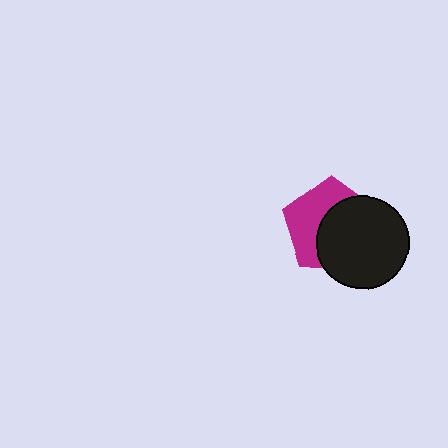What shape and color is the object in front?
The object in front is a black circle.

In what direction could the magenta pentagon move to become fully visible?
The magenta pentagon could move toward the upper-left. That would shift it out from behind the black circle entirely.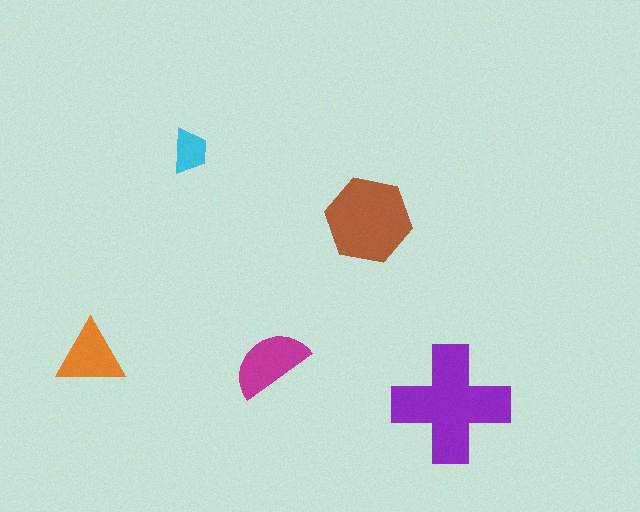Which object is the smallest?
The cyan trapezoid.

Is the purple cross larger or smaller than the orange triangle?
Larger.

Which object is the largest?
The purple cross.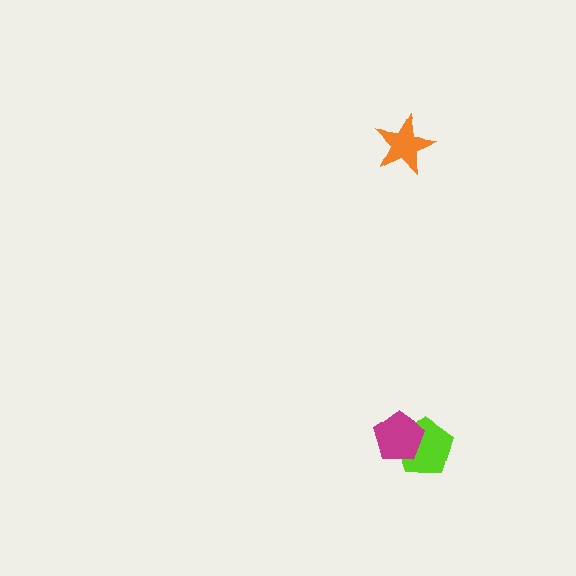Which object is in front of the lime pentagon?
The magenta pentagon is in front of the lime pentagon.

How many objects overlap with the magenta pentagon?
1 object overlaps with the magenta pentagon.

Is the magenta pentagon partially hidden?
No, no other shape covers it.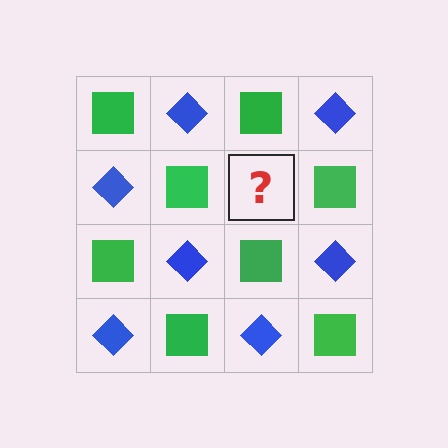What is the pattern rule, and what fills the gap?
The rule is that it alternates green square and blue diamond in a checkerboard pattern. The gap should be filled with a blue diamond.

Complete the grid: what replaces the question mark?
The question mark should be replaced with a blue diamond.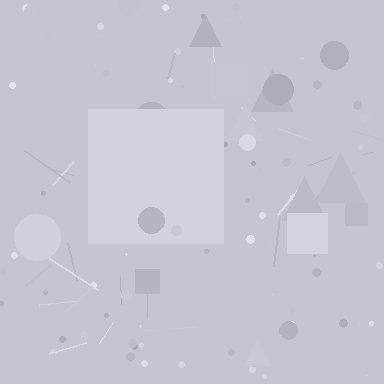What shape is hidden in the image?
A square is hidden in the image.